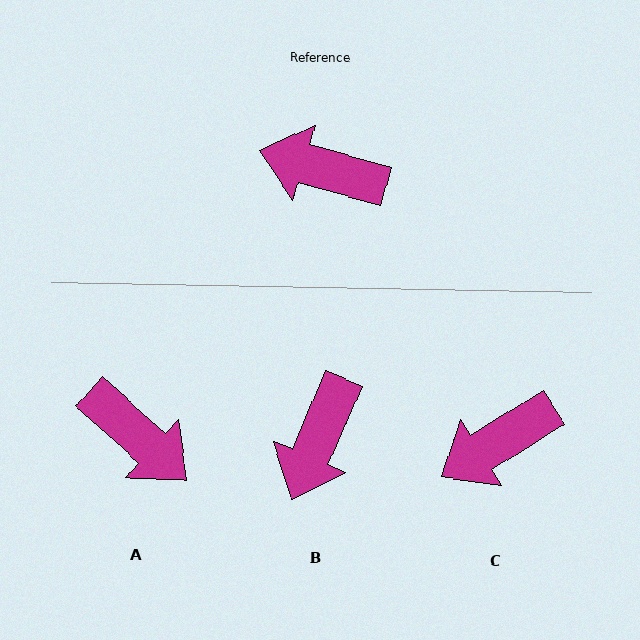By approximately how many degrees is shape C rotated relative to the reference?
Approximately 48 degrees counter-clockwise.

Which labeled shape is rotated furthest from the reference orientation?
A, about 154 degrees away.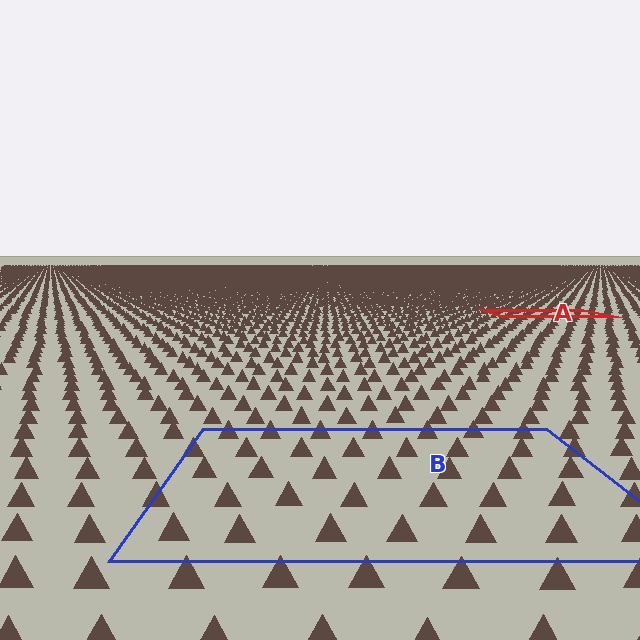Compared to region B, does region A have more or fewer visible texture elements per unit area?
Region A has more texture elements per unit area — they are packed more densely because it is farther away.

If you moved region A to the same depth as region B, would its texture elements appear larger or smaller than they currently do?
They would appear larger. At a closer depth, the same texture elements are projected at a bigger on-screen size.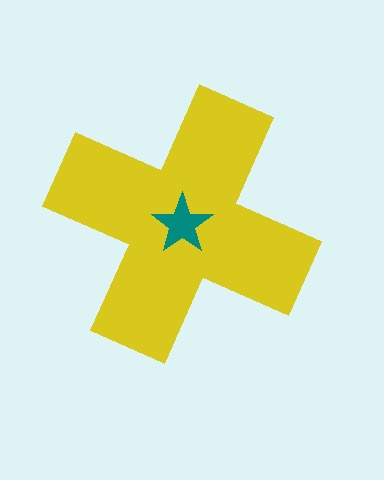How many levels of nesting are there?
2.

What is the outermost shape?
The yellow cross.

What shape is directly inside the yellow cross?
The teal star.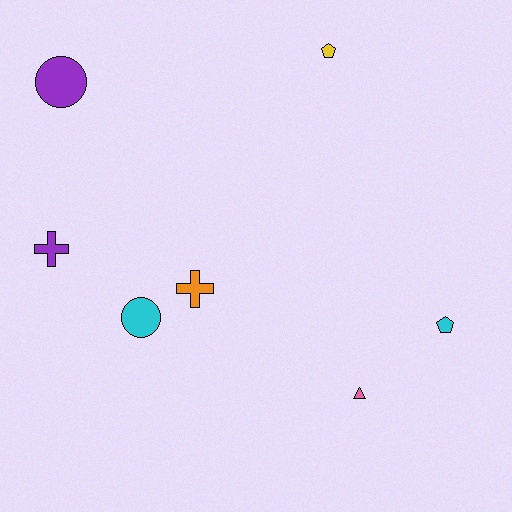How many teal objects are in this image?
There are no teal objects.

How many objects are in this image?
There are 7 objects.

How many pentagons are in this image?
There are 2 pentagons.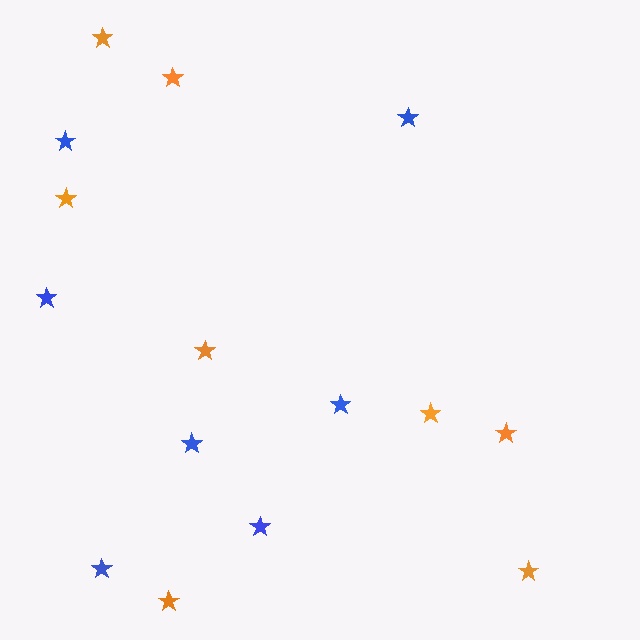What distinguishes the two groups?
There are 2 groups: one group of blue stars (7) and one group of orange stars (8).